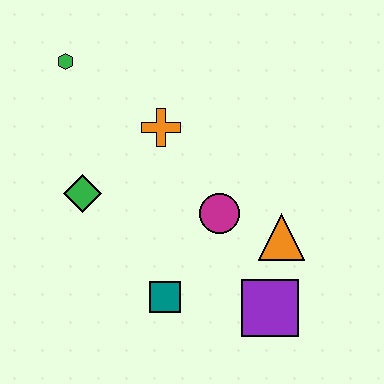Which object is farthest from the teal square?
The green hexagon is farthest from the teal square.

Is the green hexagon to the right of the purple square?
No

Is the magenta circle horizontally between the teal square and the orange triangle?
Yes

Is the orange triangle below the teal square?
No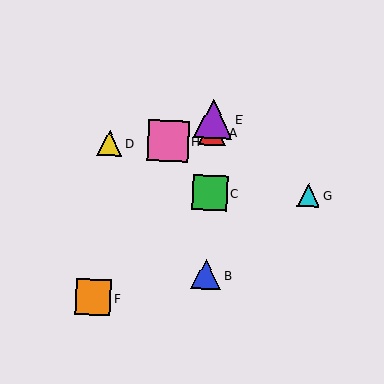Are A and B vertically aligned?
Yes, both are at x≈213.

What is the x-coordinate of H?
Object H is at x≈168.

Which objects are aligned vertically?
Objects A, B, C, E are aligned vertically.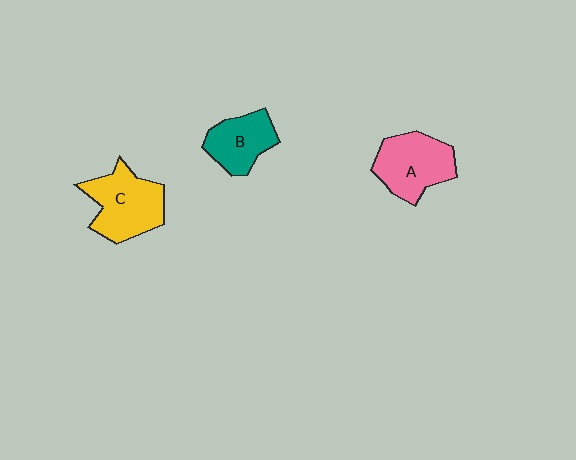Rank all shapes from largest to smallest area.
From largest to smallest: C (yellow), A (pink), B (teal).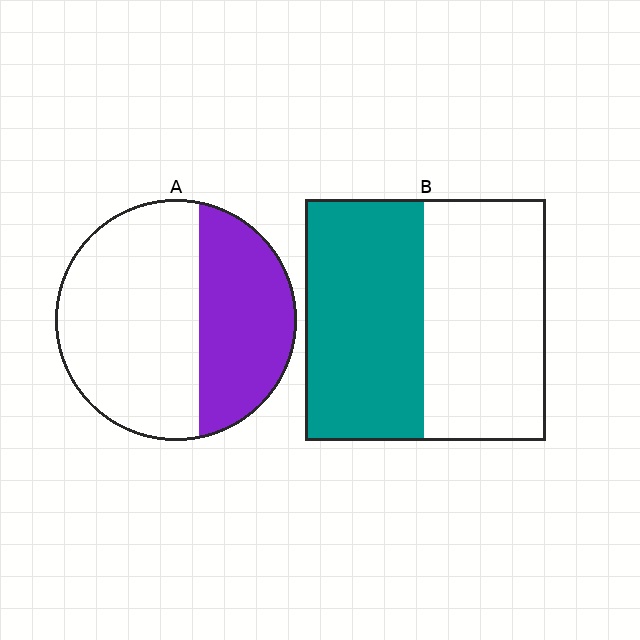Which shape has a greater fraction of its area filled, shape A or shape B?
Shape B.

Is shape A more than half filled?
No.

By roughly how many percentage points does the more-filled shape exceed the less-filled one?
By roughly 10 percentage points (B over A).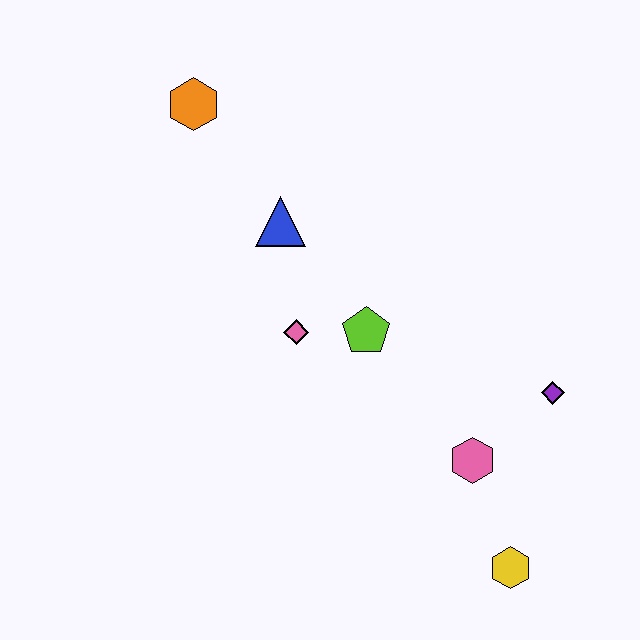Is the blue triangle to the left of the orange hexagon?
No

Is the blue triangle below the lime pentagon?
No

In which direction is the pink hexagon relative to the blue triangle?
The pink hexagon is below the blue triangle.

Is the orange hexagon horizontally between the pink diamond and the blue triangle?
No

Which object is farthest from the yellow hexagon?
The orange hexagon is farthest from the yellow hexagon.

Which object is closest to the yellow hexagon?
The pink hexagon is closest to the yellow hexagon.